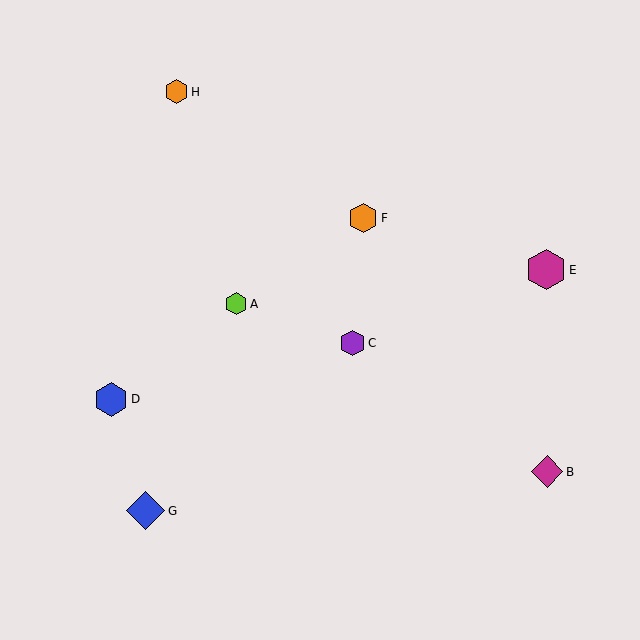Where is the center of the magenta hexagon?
The center of the magenta hexagon is at (546, 270).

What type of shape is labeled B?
Shape B is a magenta diamond.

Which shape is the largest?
The magenta hexagon (labeled E) is the largest.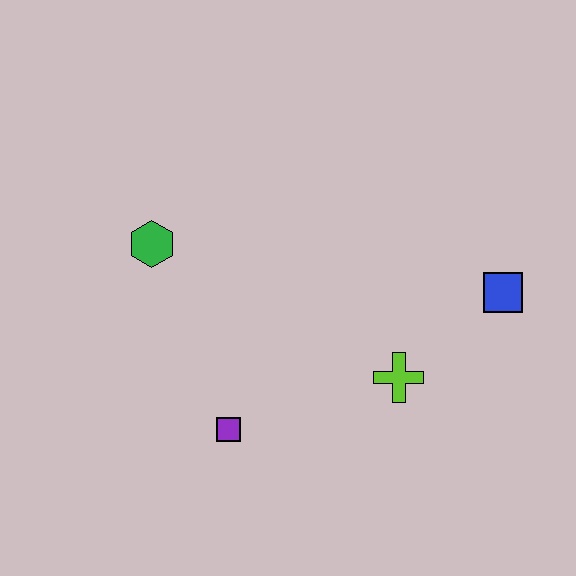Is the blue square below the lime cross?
No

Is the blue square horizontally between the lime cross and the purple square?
No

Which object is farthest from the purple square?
The blue square is farthest from the purple square.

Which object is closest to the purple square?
The lime cross is closest to the purple square.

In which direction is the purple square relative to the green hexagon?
The purple square is below the green hexagon.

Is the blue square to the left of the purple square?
No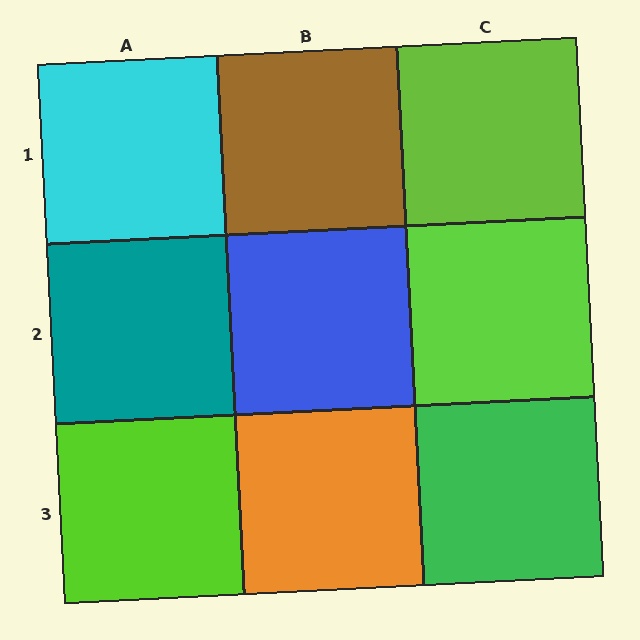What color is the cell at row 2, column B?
Blue.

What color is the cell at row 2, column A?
Teal.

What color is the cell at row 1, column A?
Cyan.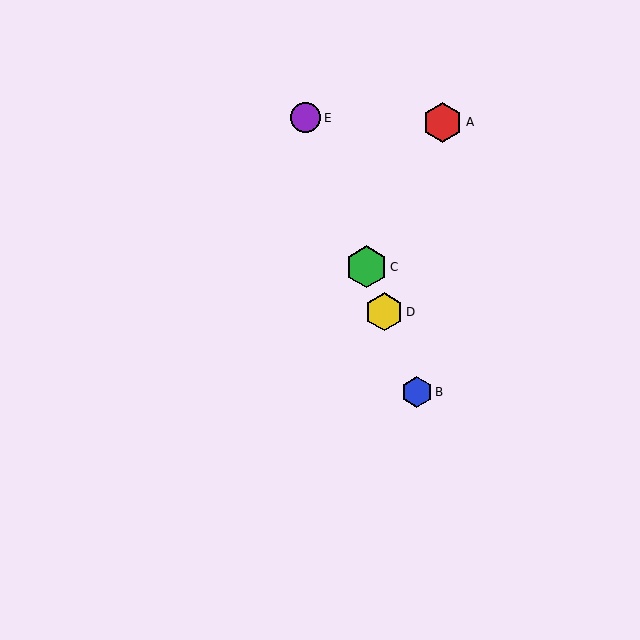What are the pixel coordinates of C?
Object C is at (366, 267).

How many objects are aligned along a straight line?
4 objects (B, C, D, E) are aligned along a straight line.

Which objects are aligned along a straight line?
Objects B, C, D, E are aligned along a straight line.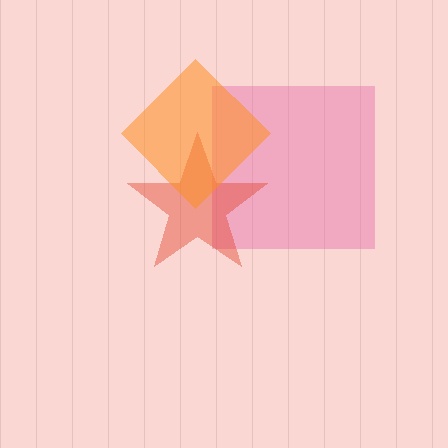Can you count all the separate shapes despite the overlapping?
Yes, there are 3 separate shapes.